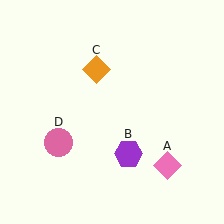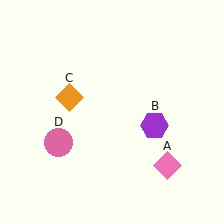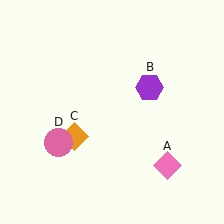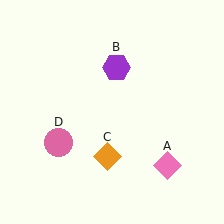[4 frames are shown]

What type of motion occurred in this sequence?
The purple hexagon (object B), orange diamond (object C) rotated counterclockwise around the center of the scene.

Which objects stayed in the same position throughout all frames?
Pink diamond (object A) and pink circle (object D) remained stationary.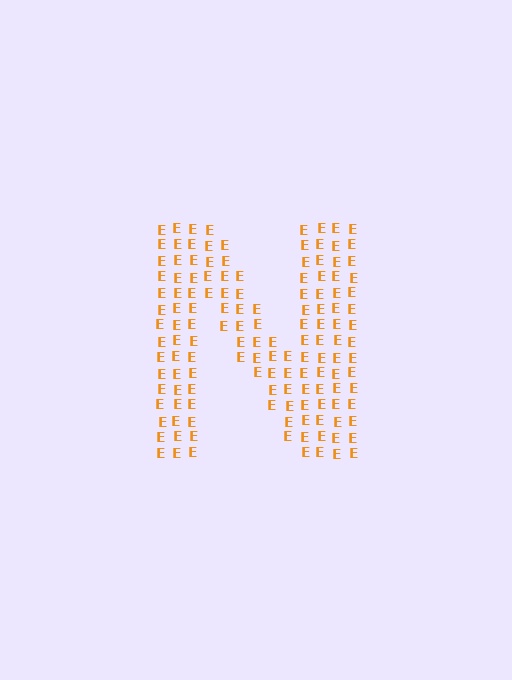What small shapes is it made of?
It is made of small letter E's.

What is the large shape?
The large shape is the letter N.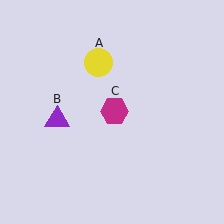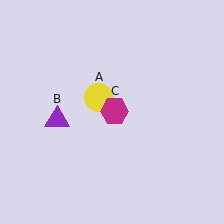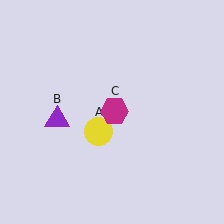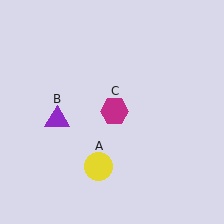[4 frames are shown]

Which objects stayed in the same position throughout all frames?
Purple triangle (object B) and magenta hexagon (object C) remained stationary.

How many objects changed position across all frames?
1 object changed position: yellow circle (object A).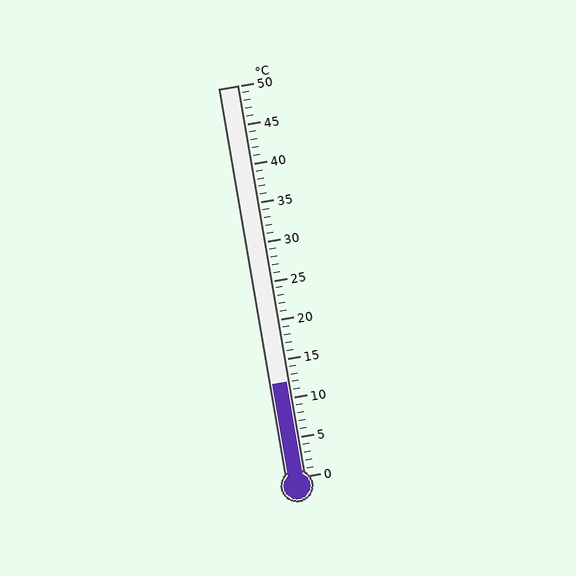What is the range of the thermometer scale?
The thermometer scale ranges from 0°C to 50°C.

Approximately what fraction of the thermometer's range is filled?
The thermometer is filled to approximately 25% of its range.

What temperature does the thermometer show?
The thermometer shows approximately 12°C.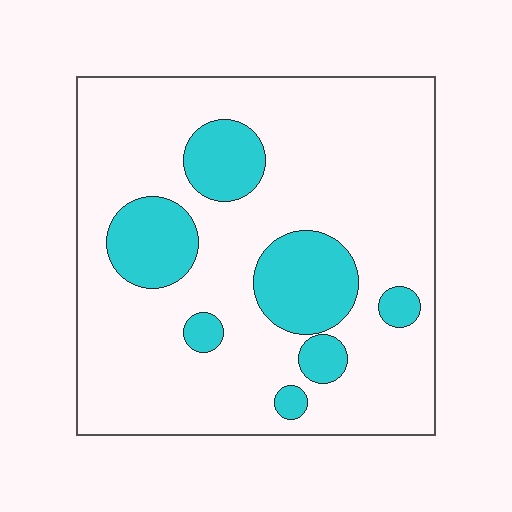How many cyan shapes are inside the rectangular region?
7.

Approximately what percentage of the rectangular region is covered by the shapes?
Approximately 20%.